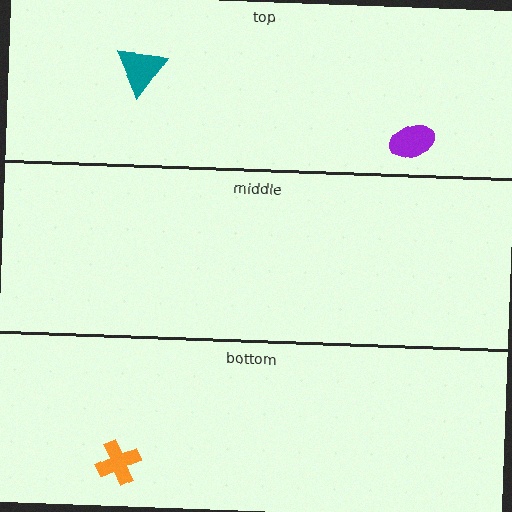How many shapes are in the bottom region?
1.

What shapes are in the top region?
The teal triangle, the purple ellipse.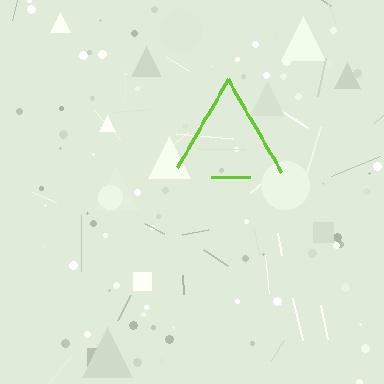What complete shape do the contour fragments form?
The contour fragments form a triangle.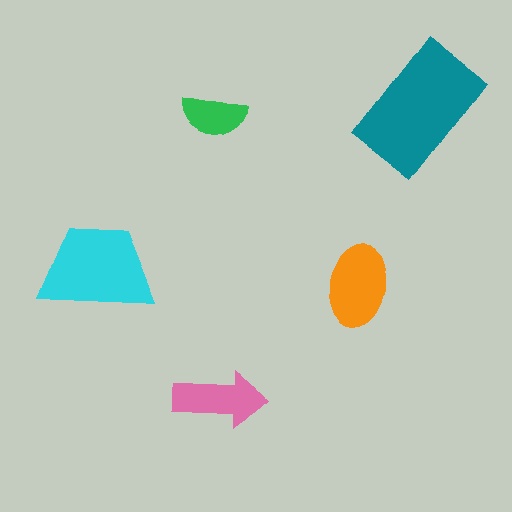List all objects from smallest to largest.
The green semicircle, the pink arrow, the orange ellipse, the cyan trapezoid, the teal rectangle.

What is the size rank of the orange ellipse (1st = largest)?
3rd.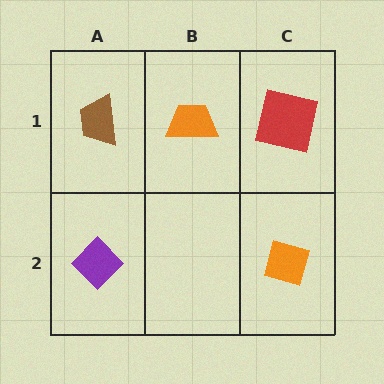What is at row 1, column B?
An orange trapezoid.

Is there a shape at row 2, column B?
No, that cell is empty.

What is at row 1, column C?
A red square.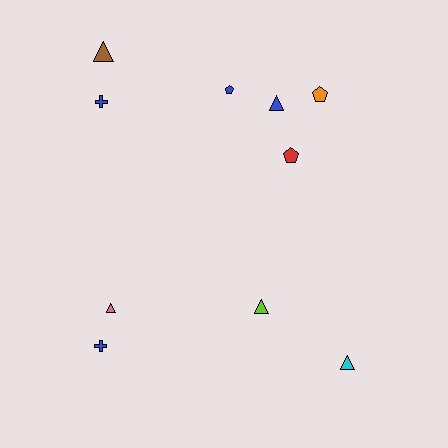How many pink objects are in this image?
There is 1 pink object.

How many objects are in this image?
There are 10 objects.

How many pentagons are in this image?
There are 3 pentagons.